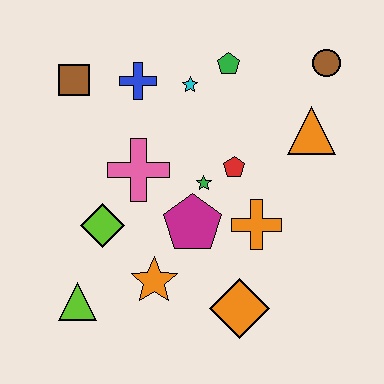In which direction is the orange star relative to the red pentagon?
The orange star is below the red pentagon.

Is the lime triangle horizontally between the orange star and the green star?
No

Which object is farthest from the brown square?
The orange diamond is farthest from the brown square.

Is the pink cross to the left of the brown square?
No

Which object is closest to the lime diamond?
The pink cross is closest to the lime diamond.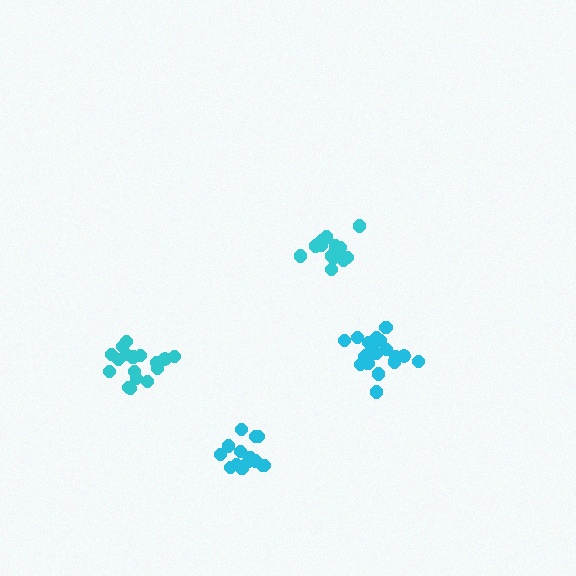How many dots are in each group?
Group 1: 20 dots, Group 2: 16 dots, Group 3: 18 dots, Group 4: 15 dots (69 total).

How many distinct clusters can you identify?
There are 4 distinct clusters.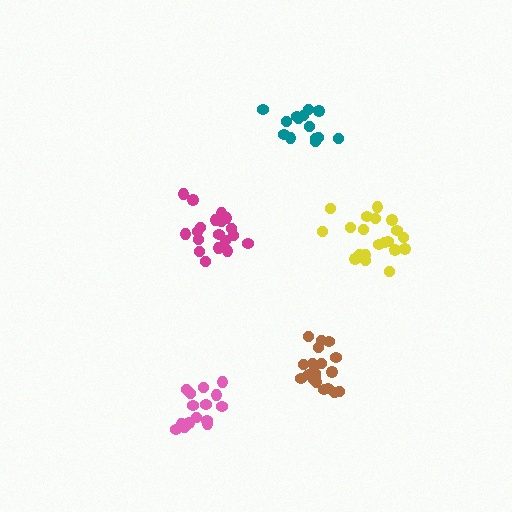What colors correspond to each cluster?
The clusters are colored: pink, magenta, teal, yellow, brown.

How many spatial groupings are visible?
There are 5 spatial groupings.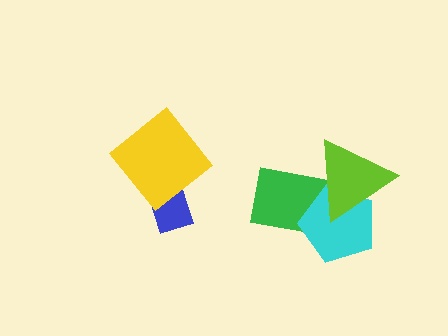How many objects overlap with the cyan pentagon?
2 objects overlap with the cyan pentagon.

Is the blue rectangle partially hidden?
Yes, it is partially covered by another shape.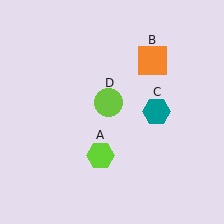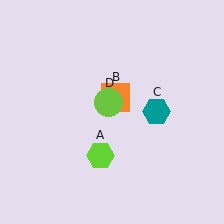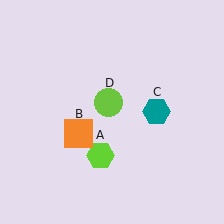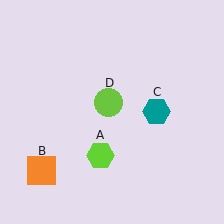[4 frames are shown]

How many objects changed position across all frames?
1 object changed position: orange square (object B).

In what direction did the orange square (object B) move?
The orange square (object B) moved down and to the left.